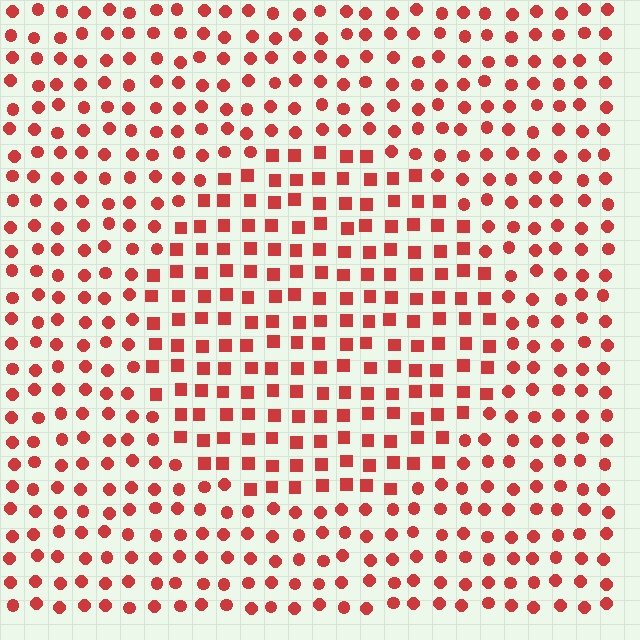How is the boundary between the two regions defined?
The boundary is defined by a change in element shape: squares inside vs. circles outside. All elements share the same color and spacing.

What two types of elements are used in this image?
The image uses squares inside the circle region and circles outside it.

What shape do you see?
I see a circle.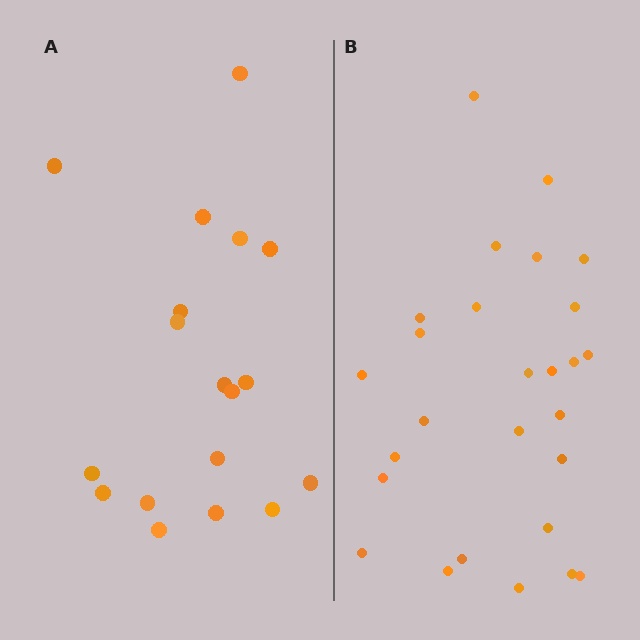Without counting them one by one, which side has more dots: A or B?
Region B (the right region) has more dots.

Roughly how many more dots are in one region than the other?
Region B has roughly 8 or so more dots than region A.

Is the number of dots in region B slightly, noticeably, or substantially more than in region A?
Region B has substantially more. The ratio is roughly 1.5 to 1.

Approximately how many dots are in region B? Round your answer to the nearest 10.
About 30 dots. (The exact count is 27, which rounds to 30.)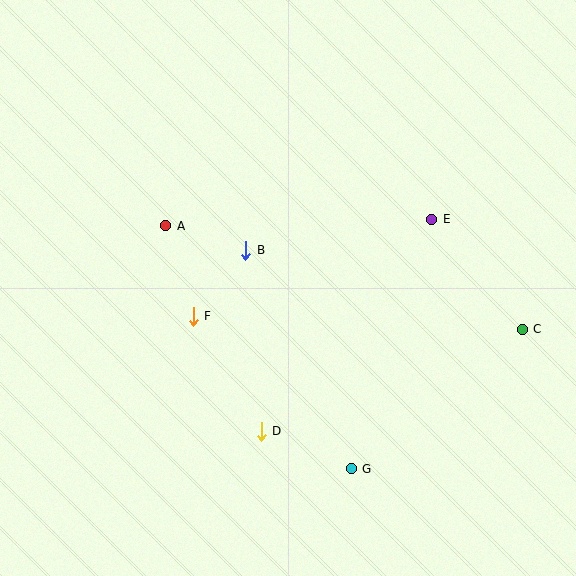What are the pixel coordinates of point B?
Point B is at (246, 250).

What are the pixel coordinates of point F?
Point F is at (193, 316).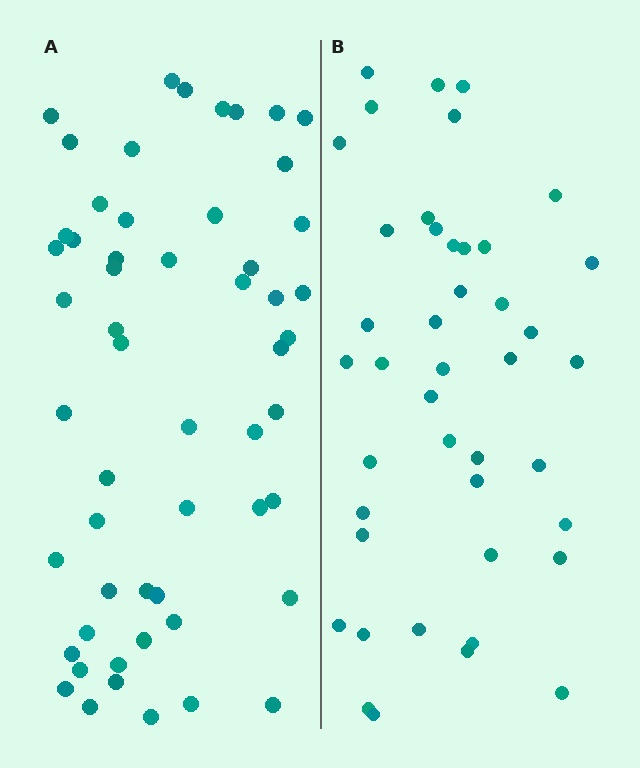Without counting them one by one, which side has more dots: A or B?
Region A (the left region) has more dots.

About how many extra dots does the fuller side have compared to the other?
Region A has roughly 12 or so more dots than region B.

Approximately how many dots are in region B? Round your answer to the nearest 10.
About 40 dots. (The exact count is 43, which rounds to 40.)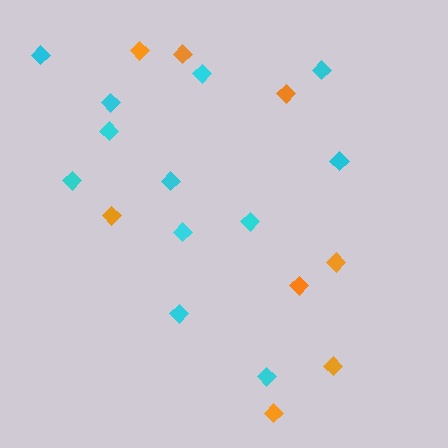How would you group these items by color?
There are 2 groups: one group of orange diamonds (8) and one group of cyan diamonds (12).